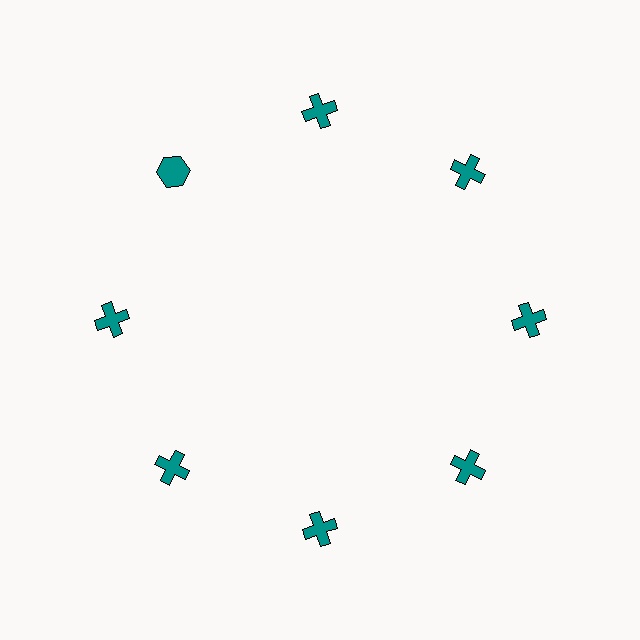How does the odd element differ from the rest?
It has a different shape: hexagon instead of cross.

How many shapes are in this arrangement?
There are 8 shapes arranged in a ring pattern.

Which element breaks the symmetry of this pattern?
The teal hexagon at roughly the 10 o'clock position breaks the symmetry. All other shapes are teal crosses.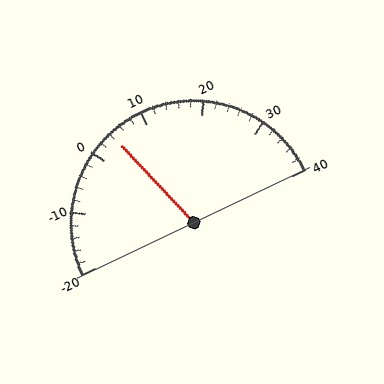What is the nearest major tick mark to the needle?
The nearest major tick mark is 0.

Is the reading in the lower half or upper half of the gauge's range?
The reading is in the lower half of the range (-20 to 40).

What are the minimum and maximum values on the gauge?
The gauge ranges from -20 to 40.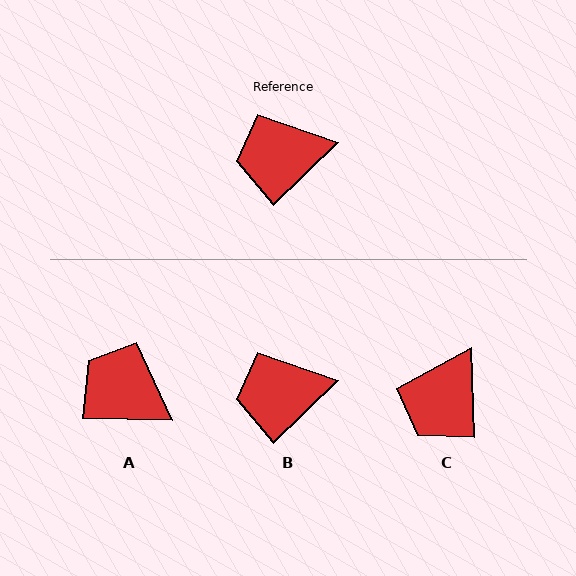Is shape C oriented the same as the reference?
No, it is off by about 47 degrees.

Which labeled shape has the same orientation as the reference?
B.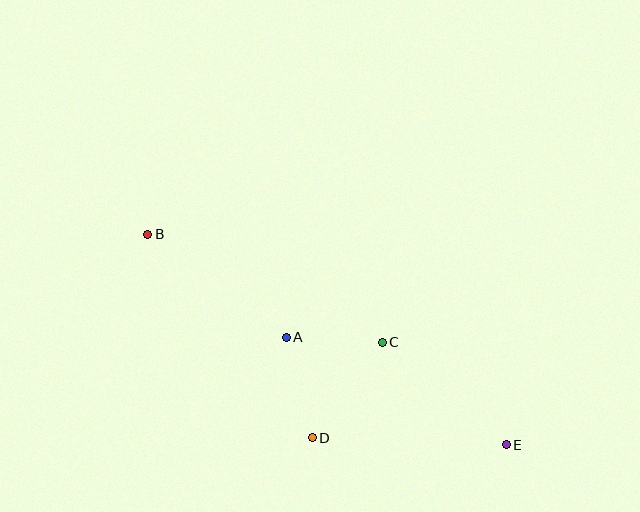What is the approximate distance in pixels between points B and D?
The distance between B and D is approximately 262 pixels.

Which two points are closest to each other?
Points A and C are closest to each other.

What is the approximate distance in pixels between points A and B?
The distance between A and B is approximately 173 pixels.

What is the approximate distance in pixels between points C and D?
The distance between C and D is approximately 118 pixels.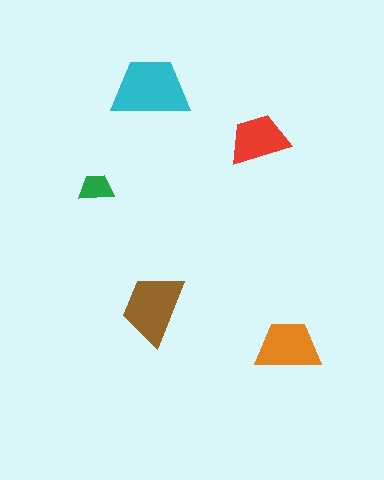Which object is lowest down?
The orange trapezoid is bottommost.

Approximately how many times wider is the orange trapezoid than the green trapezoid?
About 2 times wider.